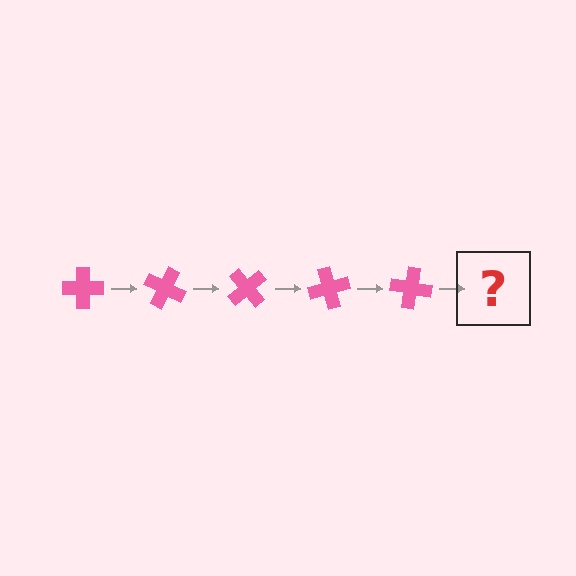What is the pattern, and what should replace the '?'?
The pattern is that the cross rotates 25 degrees each step. The '?' should be a pink cross rotated 125 degrees.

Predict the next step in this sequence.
The next step is a pink cross rotated 125 degrees.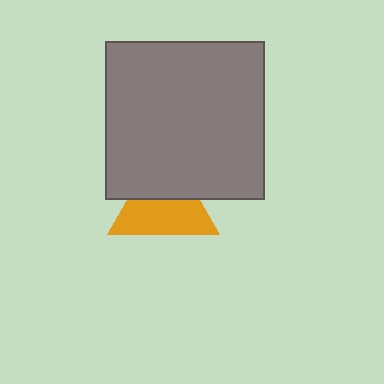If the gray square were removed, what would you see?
You would see the complete orange triangle.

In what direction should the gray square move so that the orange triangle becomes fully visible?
The gray square should move up. That is the shortest direction to clear the overlap and leave the orange triangle fully visible.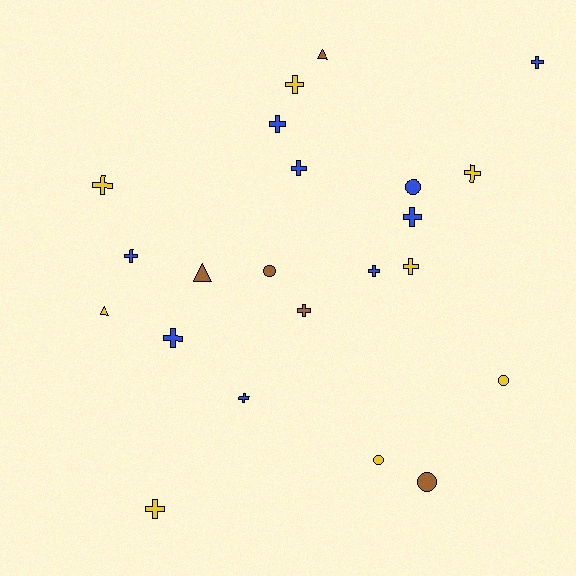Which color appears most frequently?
Blue, with 9 objects.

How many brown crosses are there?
There is 1 brown cross.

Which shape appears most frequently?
Cross, with 14 objects.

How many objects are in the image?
There are 22 objects.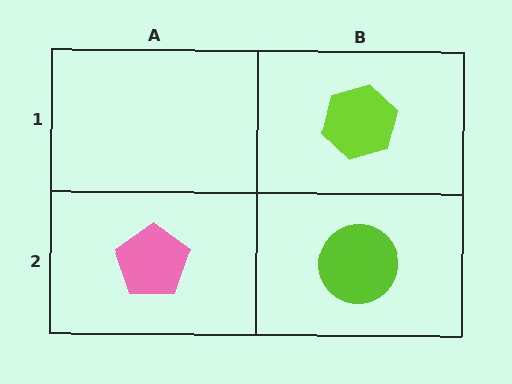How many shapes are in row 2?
2 shapes.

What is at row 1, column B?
A lime hexagon.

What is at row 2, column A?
A pink pentagon.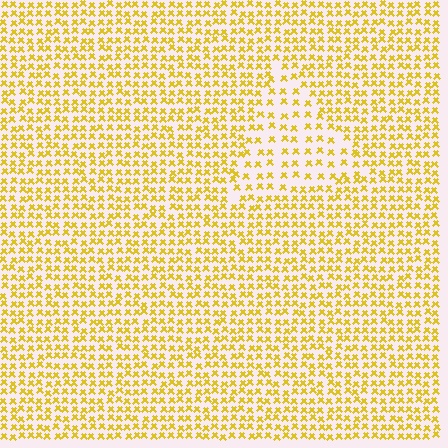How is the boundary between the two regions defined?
The boundary is defined by a change in element density (approximately 1.9x ratio). All elements are the same color, size, and shape.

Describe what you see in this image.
The image contains small yellow elements arranged at two different densities. A triangle-shaped region is visible where the elements are less densely packed than the surrounding area.